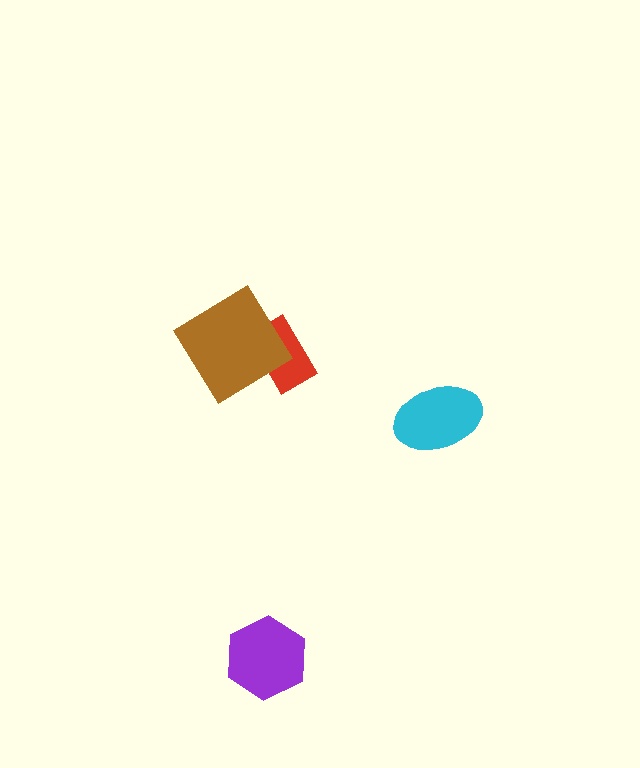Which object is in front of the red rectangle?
The brown diamond is in front of the red rectangle.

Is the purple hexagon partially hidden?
No, no other shape covers it.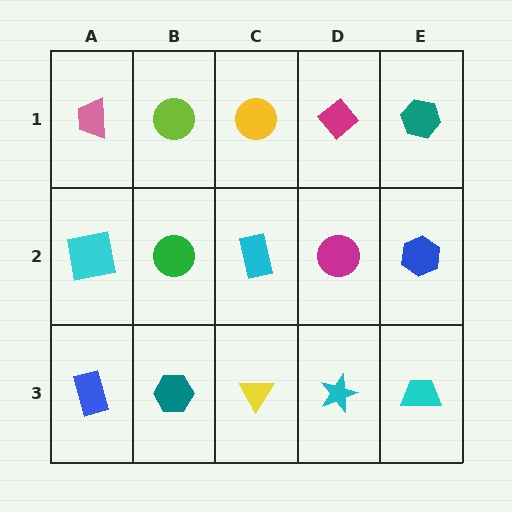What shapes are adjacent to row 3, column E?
A blue hexagon (row 2, column E), a cyan star (row 3, column D).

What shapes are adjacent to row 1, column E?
A blue hexagon (row 2, column E), a magenta diamond (row 1, column D).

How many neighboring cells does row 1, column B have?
3.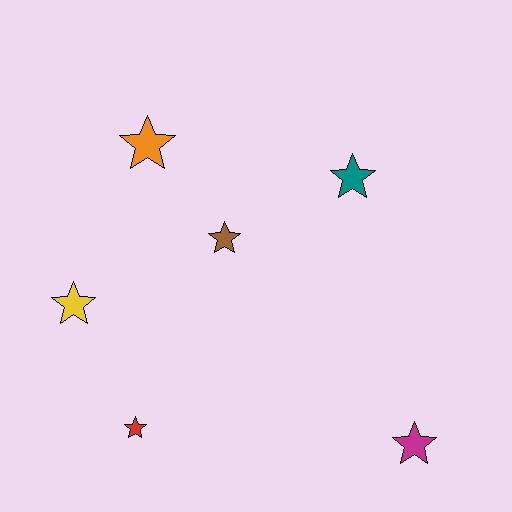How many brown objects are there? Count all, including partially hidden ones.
There is 1 brown object.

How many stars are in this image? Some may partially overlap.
There are 6 stars.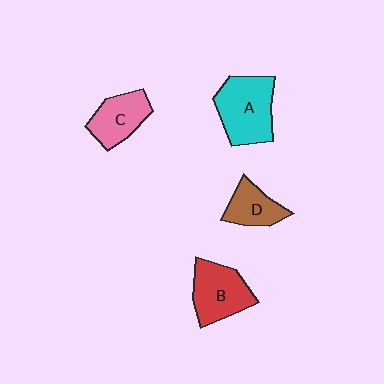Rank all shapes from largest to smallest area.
From largest to smallest: A (cyan), B (red), C (pink), D (brown).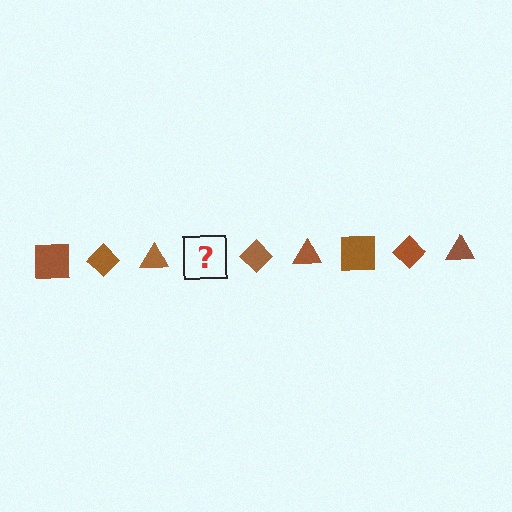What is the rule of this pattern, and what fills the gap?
The rule is that the pattern cycles through square, diamond, triangle shapes in brown. The gap should be filled with a brown square.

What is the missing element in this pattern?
The missing element is a brown square.